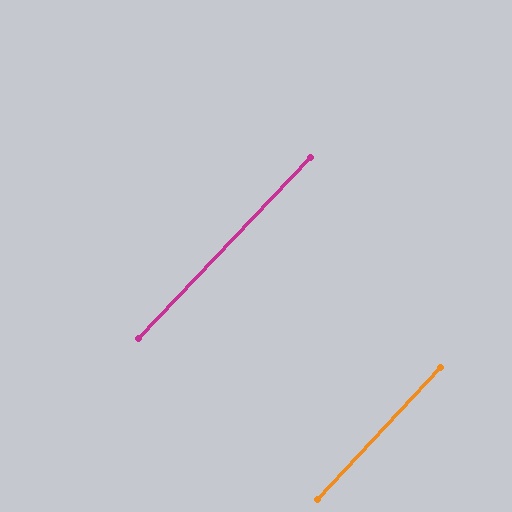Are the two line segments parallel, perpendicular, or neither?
Parallel — their directions differ by only 0.6°.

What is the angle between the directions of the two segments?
Approximately 1 degree.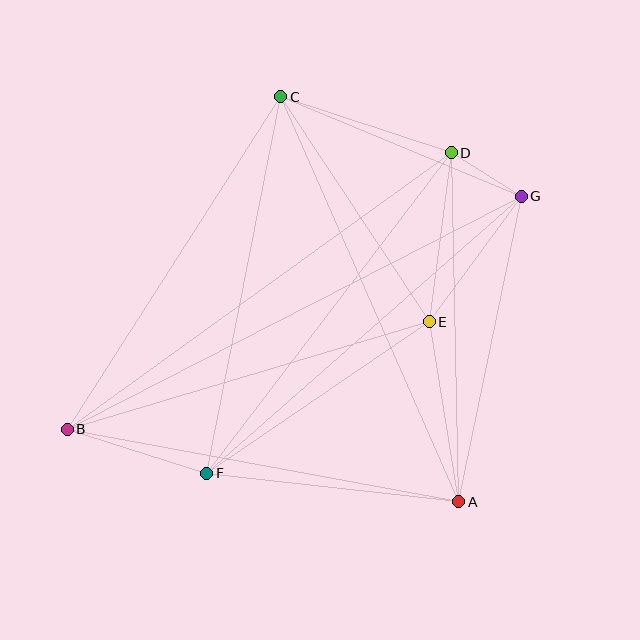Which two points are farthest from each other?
Points B and G are farthest from each other.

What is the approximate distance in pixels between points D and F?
The distance between D and F is approximately 403 pixels.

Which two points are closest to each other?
Points D and G are closest to each other.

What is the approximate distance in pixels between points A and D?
The distance between A and D is approximately 349 pixels.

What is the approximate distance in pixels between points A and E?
The distance between A and E is approximately 183 pixels.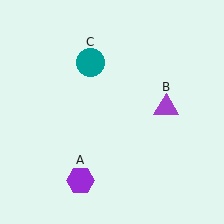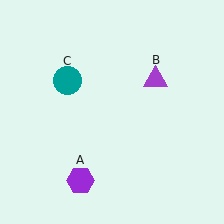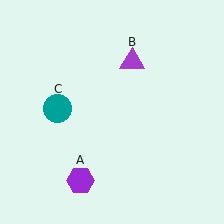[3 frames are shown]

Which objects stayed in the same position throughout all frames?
Purple hexagon (object A) remained stationary.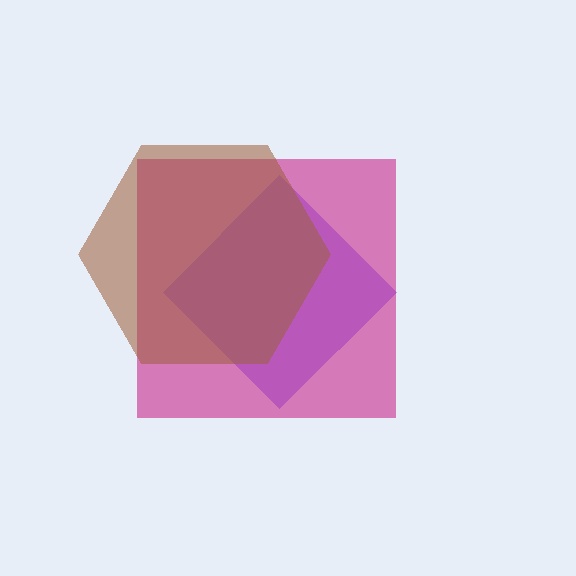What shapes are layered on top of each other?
The layered shapes are: a magenta square, a purple diamond, a brown hexagon.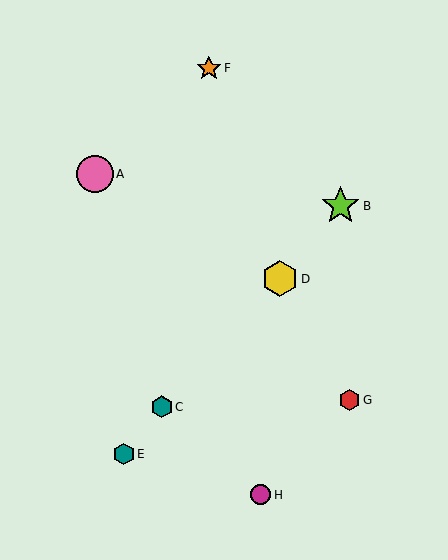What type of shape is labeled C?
Shape C is a teal hexagon.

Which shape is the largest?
The lime star (labeled B) is the largest.